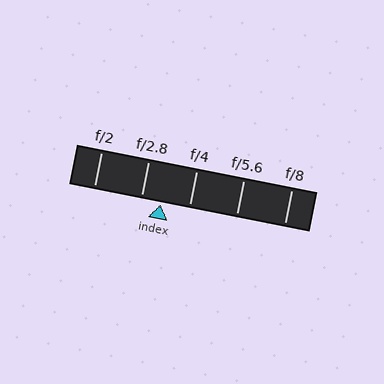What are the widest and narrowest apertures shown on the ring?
The widest aperture shown is f/2 and the narrowest is f/8.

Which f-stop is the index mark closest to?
The index mark is closest to f/2.8.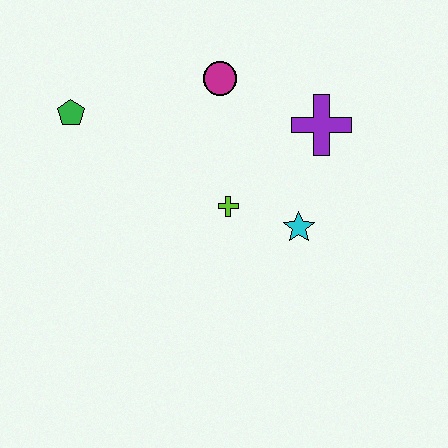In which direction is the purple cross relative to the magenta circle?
The purple cross is to the right of the magenta circle.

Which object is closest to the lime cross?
The cyan star is closest to the lime cross.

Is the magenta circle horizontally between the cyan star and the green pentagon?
Yes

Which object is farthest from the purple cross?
The green pentagon is farthest from the purple cross.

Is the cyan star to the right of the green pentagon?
Yes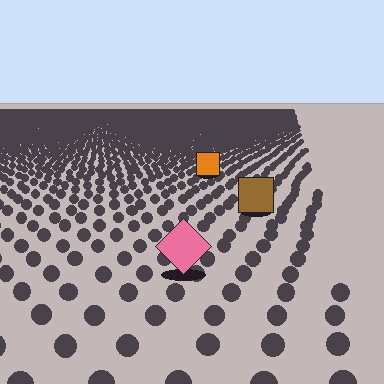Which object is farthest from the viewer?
The orange square is farthest from the viewer. It appears smaller and the ground texture around it is denser.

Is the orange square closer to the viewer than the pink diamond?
No. The pink diamond is closer — you can tell from the texture gradient: the ground texture is coarser near it.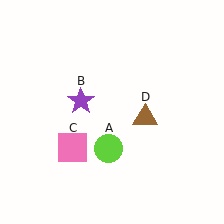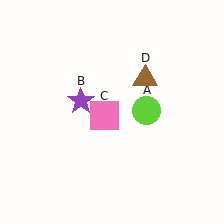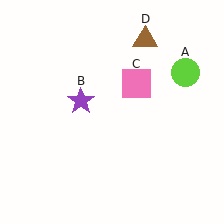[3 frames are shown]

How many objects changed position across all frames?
3 objects changed position: lime circle (object A), pink square (object C), brown triangle (object D).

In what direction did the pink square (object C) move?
The pink square (object C) moved up and to the right.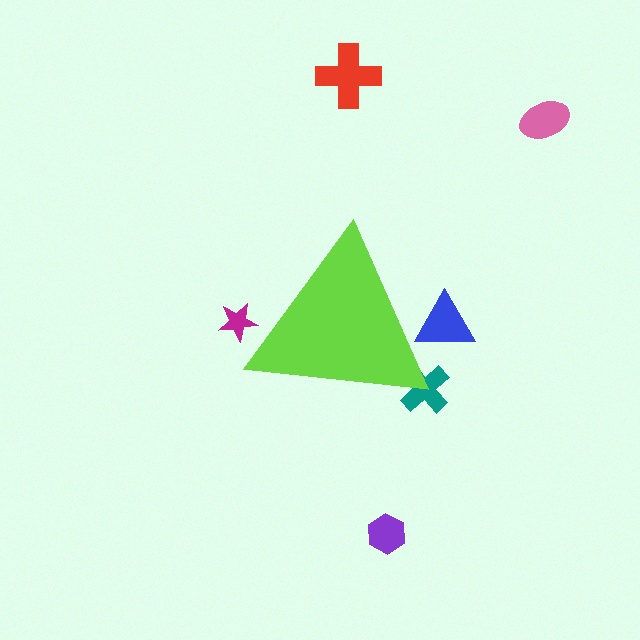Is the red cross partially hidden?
No, the red cross is fully visible.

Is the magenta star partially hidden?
Yes, the magenta star is partially hidden behind the lime triangle.